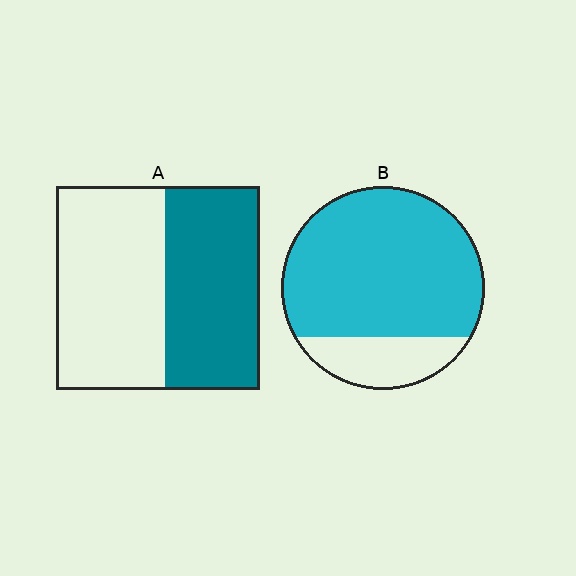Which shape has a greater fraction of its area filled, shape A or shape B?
Shape B.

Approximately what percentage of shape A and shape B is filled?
A is approximately 45% and B is approximately 80%.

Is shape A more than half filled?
Roughly half.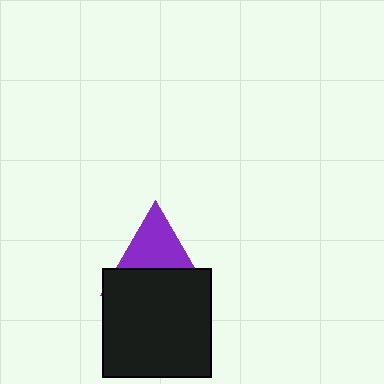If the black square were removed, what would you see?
You would see the complete purple triangle.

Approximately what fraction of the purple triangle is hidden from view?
Roughly 50% of the purple triangle is hidden behind the black square.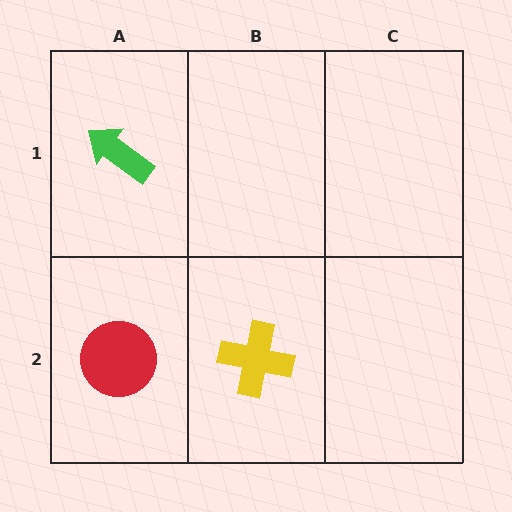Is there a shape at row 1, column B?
No, that cell is empty.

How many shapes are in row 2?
2 shapes.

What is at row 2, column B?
A yellow cross.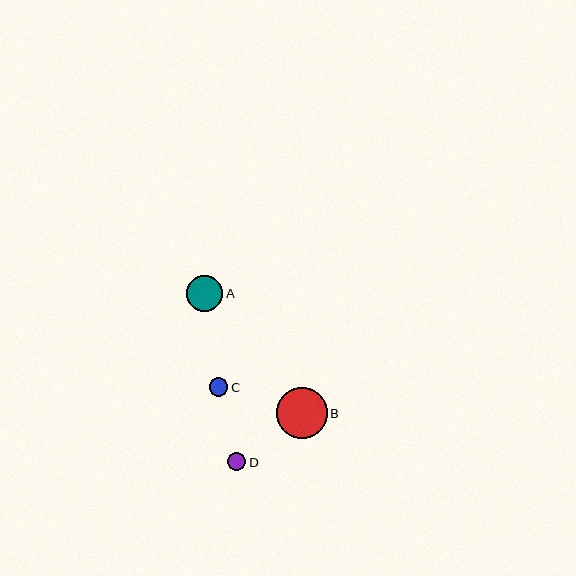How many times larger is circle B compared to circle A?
Circle B is approximately 1.4 times the size of circle A.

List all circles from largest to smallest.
From largest to smallest: B, A, C, D.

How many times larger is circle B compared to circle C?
Circle B is approximately 2.7 times the size of circle C.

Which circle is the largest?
Circle B is the largest with a size of approximately 51 pixels.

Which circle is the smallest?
Circle D is the smallest with a size of approximately 18 pixels.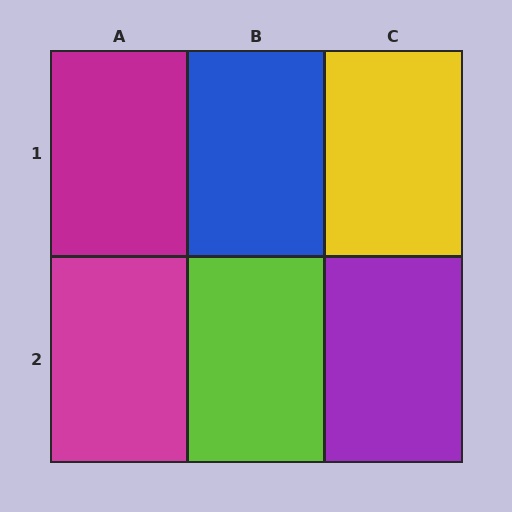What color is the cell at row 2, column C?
Purple.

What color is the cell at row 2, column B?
Lime.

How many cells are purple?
1 cell is purple.